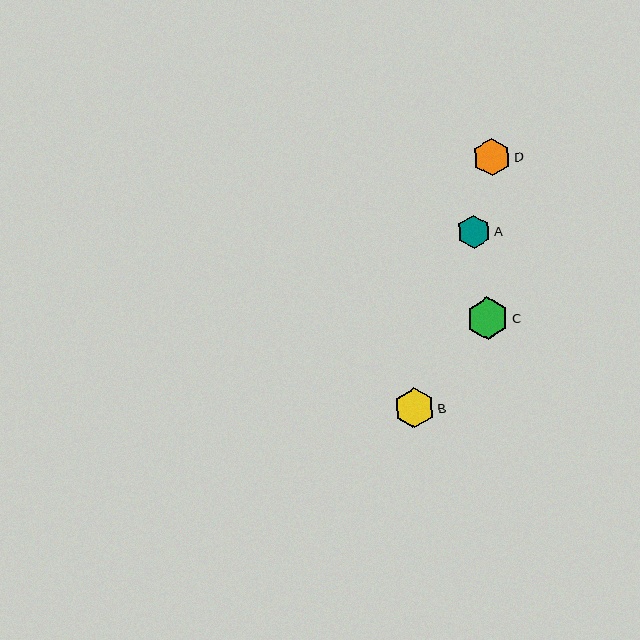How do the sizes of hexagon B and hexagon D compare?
Hexagon B and hexagon D are approximately the same size.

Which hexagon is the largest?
Hexagon C is the largest with a size of approximately 42 pixels.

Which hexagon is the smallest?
Hexagon A is the smallest with a size of approximately 34 pixels.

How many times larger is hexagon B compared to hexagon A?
Hexagon B is approximately 1.2 times the size of hexagon A.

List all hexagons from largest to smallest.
From largest to smallest: C, B, D, A.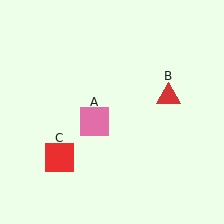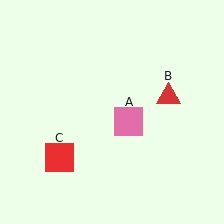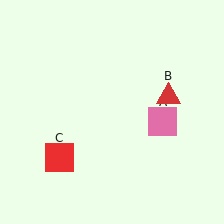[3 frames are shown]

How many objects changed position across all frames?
1 object changed position: pink square (object A).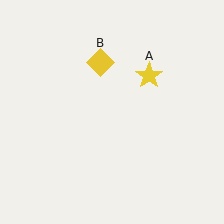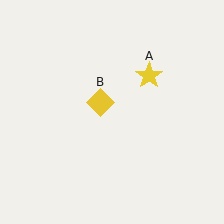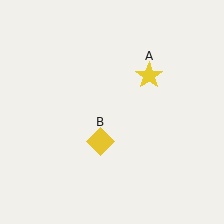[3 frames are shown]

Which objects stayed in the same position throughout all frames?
Yellow star (object A) remained stationary.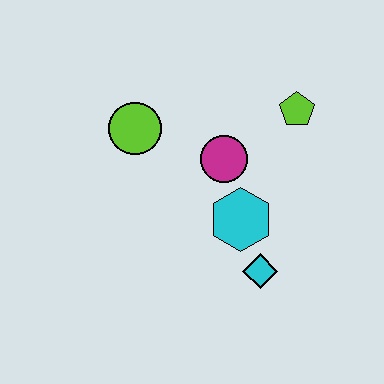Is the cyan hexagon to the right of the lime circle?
Yes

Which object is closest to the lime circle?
The magenta circle is closest to the lime circle.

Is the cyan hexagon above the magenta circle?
No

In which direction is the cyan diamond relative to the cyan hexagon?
The cyan diamond is below the cyan hexagon.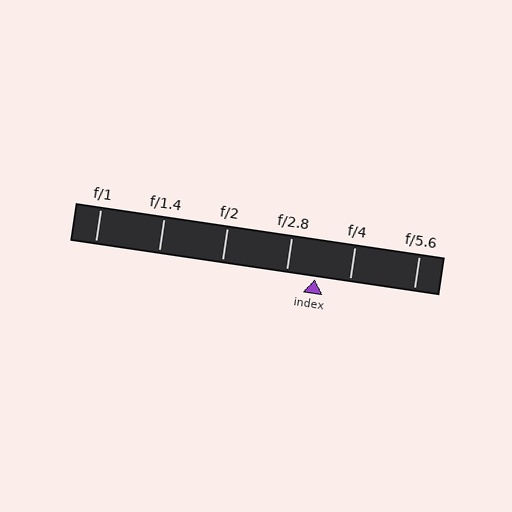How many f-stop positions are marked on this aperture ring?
There are 6 f-stop positions marked.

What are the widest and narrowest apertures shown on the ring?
The widest aperture shown is f/1 and the narrowest is f/5.6.